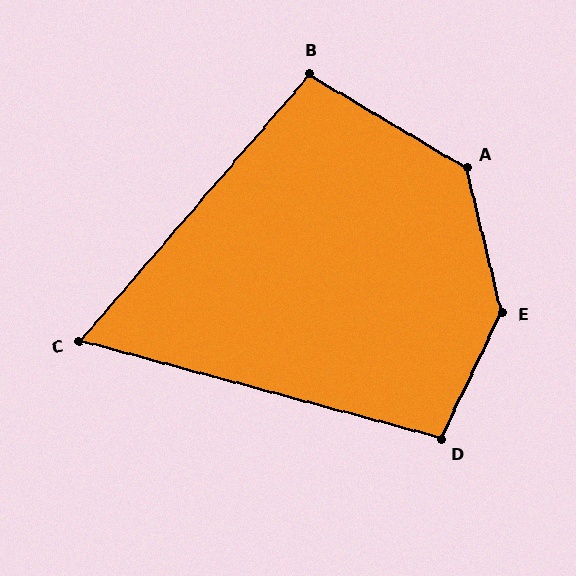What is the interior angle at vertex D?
Approximately 101 degrees (obtuse).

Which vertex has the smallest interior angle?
C, at approximately 64 degrees.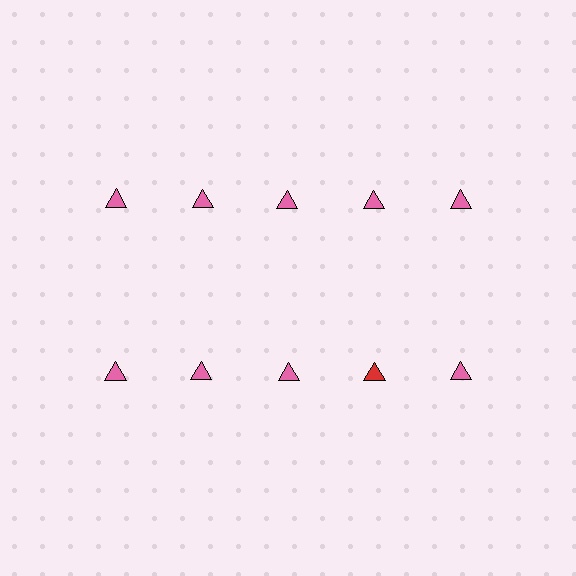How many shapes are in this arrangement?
There are 10 shapes arranged in a grid pattern.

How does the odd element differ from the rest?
It has a different color: red instead of pink.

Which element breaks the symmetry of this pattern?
The red triangle in the second row, second from right column breaks the symmetry. All other shapes are pink triangles.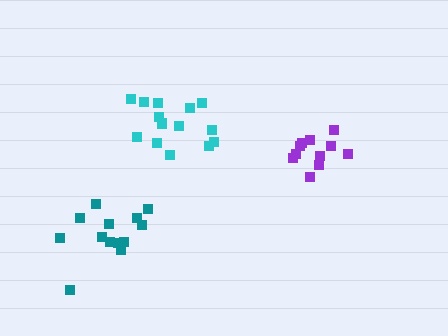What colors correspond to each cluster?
The clusters are colored: purple, cyan, teal.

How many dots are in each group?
Group 1: 11 dots, Group 2: 14 dots, Group 3: 13 dots (38 total).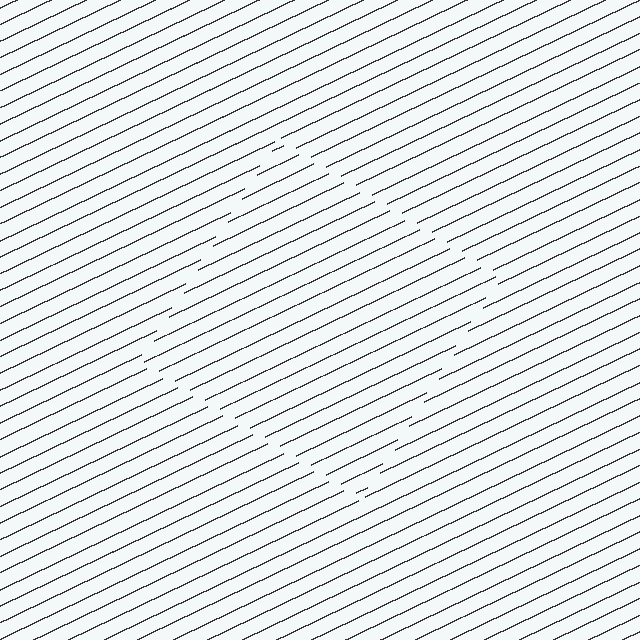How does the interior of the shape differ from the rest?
The interior of the shape contains the same grating, shifted by half a period — the contour is defined by the phase discontinuity where line-ends from the inner and outer gratings abut.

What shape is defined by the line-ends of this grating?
An illusory square. The interior of the shape contains the same grating, shifted by half a period — the contour is defined by the phase discontinuity where line-ends from the inner and outer gratings abut.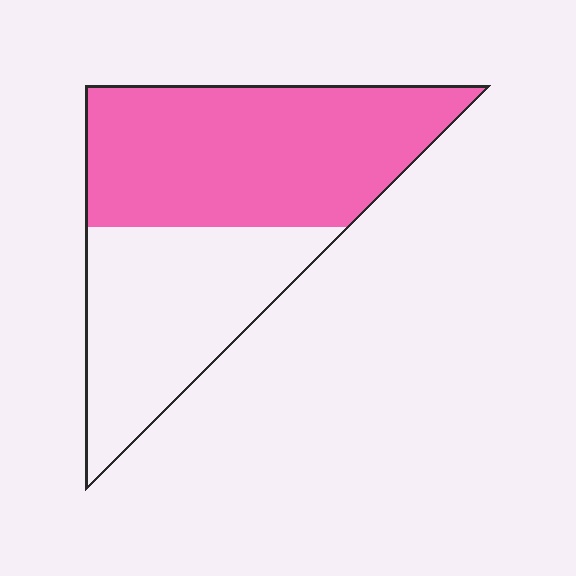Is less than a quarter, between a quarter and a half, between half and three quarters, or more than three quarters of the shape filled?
Between half and three quarters.